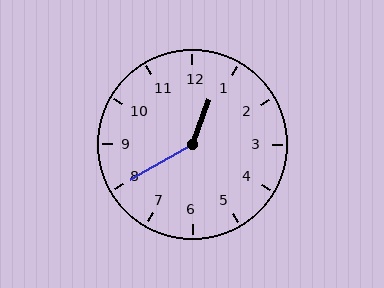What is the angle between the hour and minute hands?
Approximately 140 degrees.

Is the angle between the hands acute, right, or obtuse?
It is obtuse.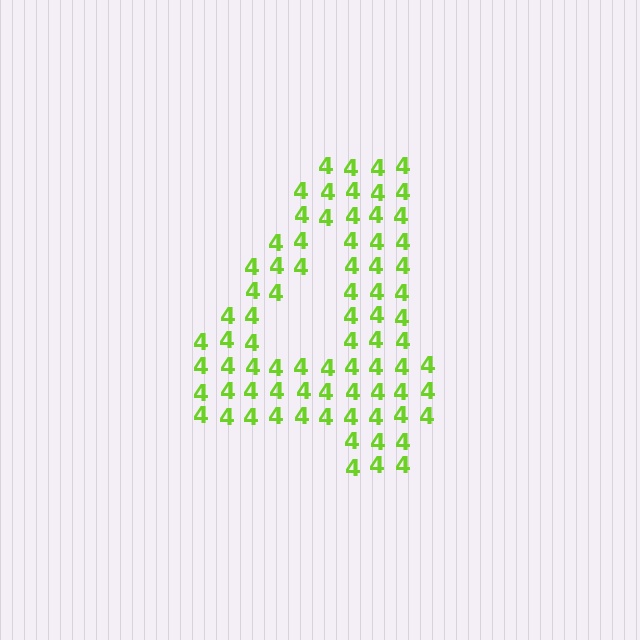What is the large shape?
The large shape is the digit 4.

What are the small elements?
The small elements are digit 4's.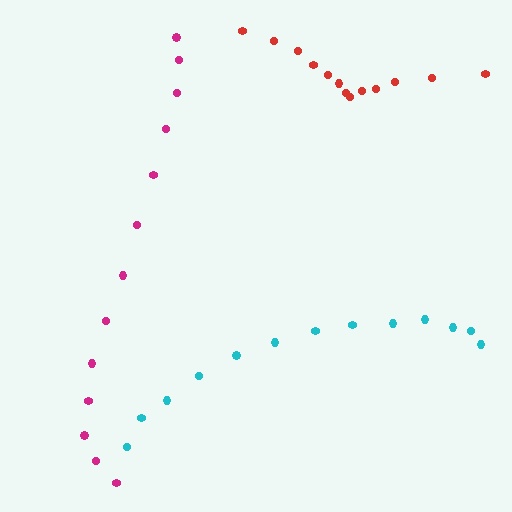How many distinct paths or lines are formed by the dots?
There are 3 distinct paths.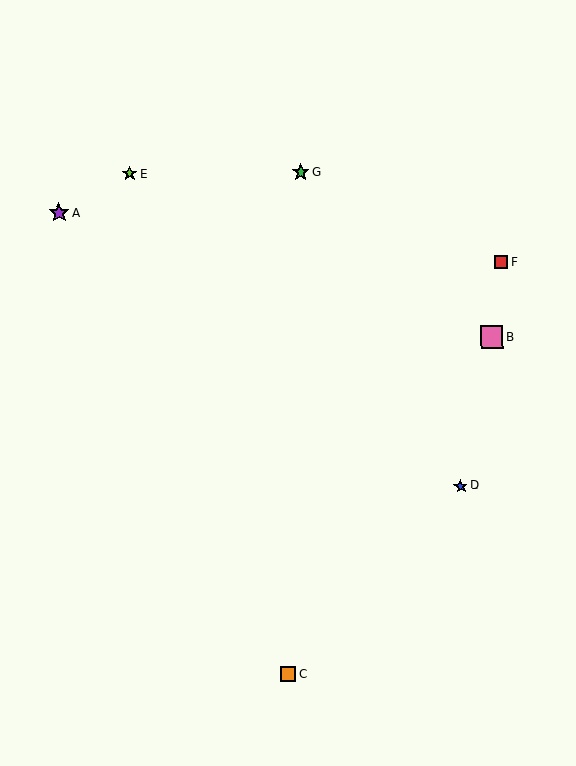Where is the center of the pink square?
The center of the pink square is at (492, 337).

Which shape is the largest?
The pink square (labeled B) is the largest.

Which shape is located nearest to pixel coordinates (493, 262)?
The red square (labeled F) at (502, 262) is nearest to that location.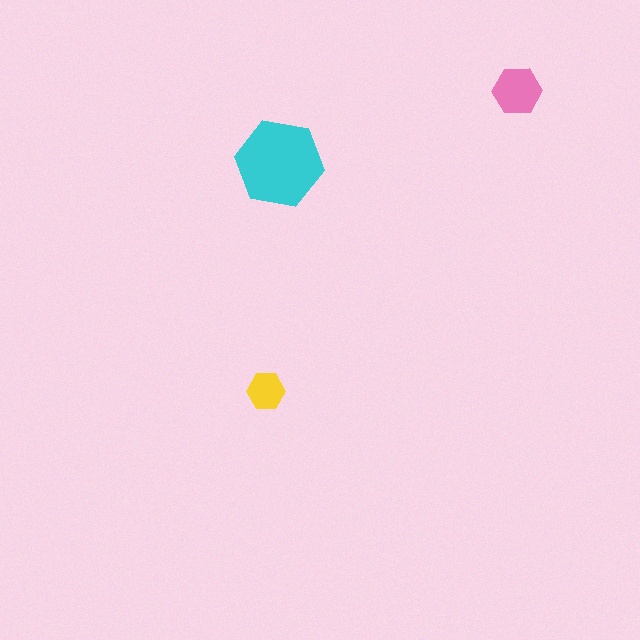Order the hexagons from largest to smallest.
the cyan one, the pink one, the yellow one.